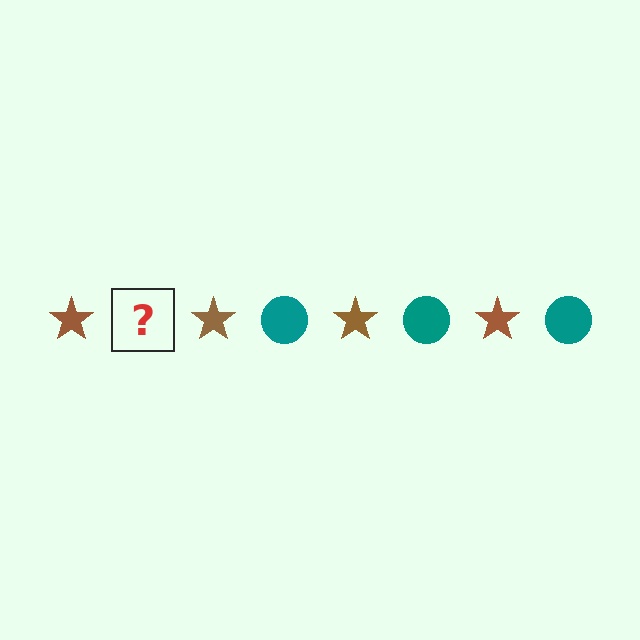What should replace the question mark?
The question mark should be replaced with a teal circle.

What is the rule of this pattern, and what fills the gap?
The rule is that the pattern alternates between brown star and teal circle. The gap should be filled with a teal circle.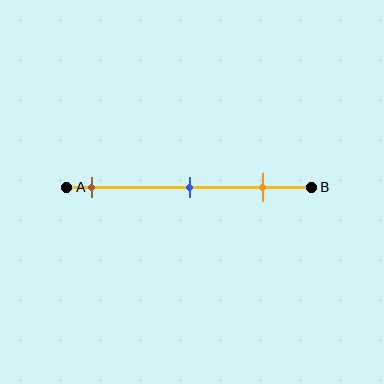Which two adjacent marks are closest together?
The blue and orange marks are the closest adjacent pair.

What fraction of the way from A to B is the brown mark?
The brown mark is approximately 10% (0.1) of the way from A to B.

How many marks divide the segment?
There are 3 marks dividing the segment.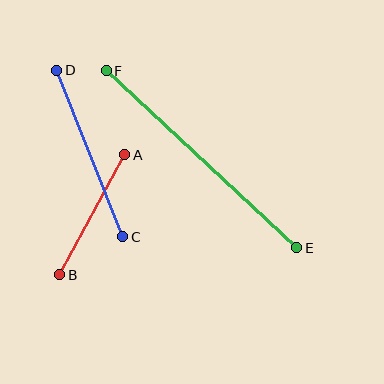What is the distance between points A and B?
The distance is approximately 137 pixels.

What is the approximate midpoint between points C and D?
The midpoint is at approximately (90, 153) pixels.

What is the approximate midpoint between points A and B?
The midpoint is at approximately (92, 215) pixels.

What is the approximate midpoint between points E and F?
The midpoint is at approximately (201, 159) pixels.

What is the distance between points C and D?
The distance is approximately 179 pixels.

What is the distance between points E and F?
The distance is approximately 260 pixels.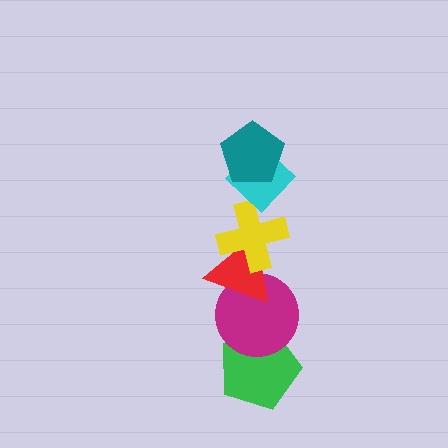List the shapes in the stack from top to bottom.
From top to bottom: the teal pentagon, the cyan diamond, the yellow cross, the red triangle, the magenta circle, the green pentagon.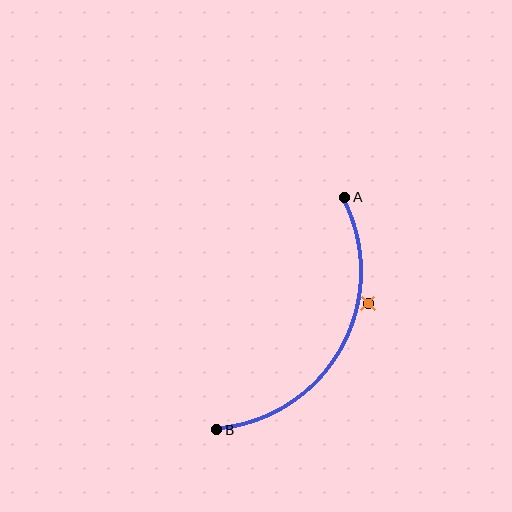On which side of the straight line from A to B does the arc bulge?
The arc bulges to the right of the straight line connecting A and B.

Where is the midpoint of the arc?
The arc midpoint is the point on the curve farthest from the straight line joining A and B. It sits to the right of that line.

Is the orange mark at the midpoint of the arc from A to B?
No — the orange mark does not lie on the arc at all. It sits slightly outside the curve.